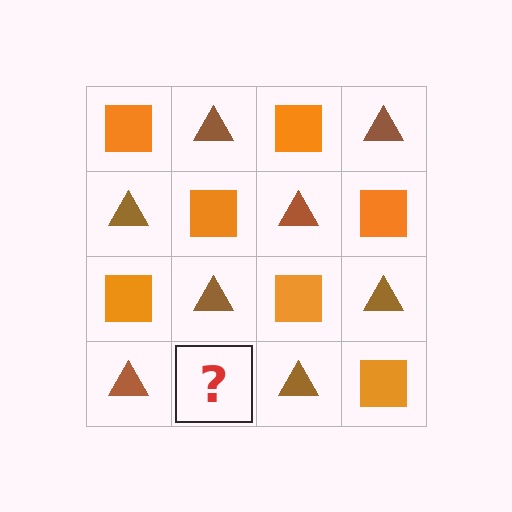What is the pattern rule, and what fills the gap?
The rule is that it alternates orange square and brown triangle in a checkerboard pattern. The gap should be filled with an orange square.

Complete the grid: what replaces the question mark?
The question mark should be replaced with an orange square.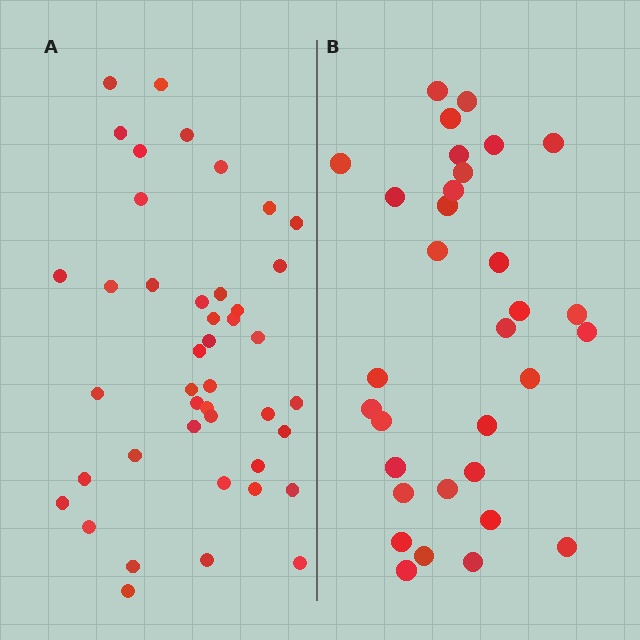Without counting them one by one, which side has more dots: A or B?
Region A (the left region) has more dots.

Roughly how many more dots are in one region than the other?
Region A has roughly 12 or so more dots than region B.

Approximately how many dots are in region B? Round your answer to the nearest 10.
About 30 dots. (The exact count is 32, which rounds to 30.)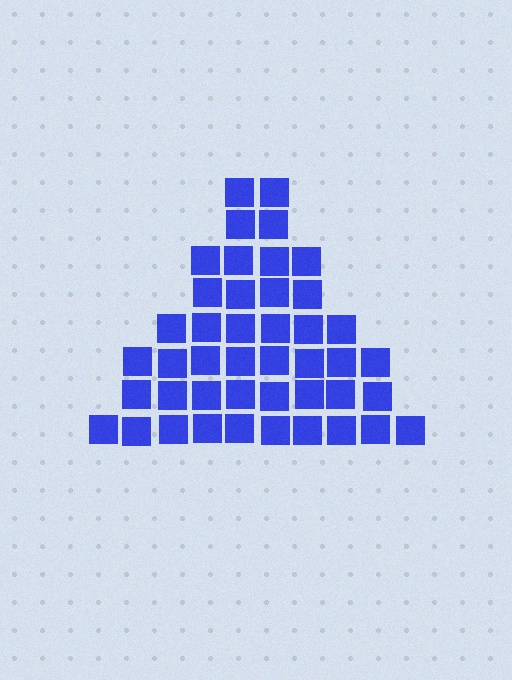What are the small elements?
The small elements are squares.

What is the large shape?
The large shape is a triangle.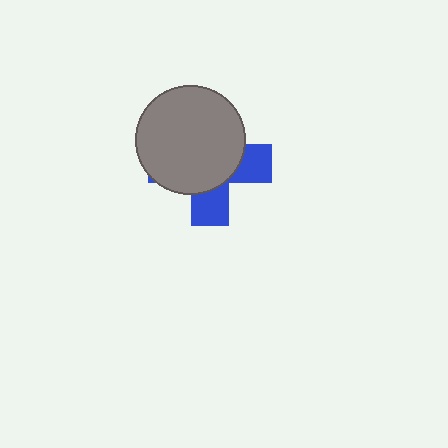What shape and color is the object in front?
The object in front is a gray circle.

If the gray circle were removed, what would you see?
You would see the complete blue cross.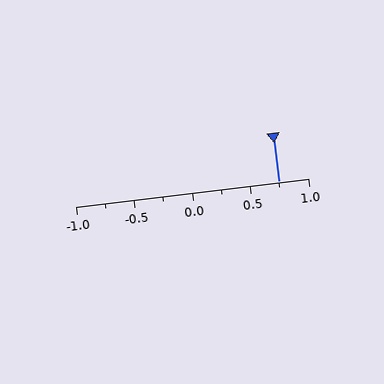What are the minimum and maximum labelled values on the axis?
The axis runs from -1.0 to 1.0.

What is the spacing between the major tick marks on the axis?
The major ticks are spaced 0.5 apart.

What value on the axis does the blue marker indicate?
The marker indicates approximately 0.75.